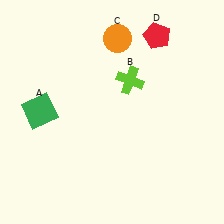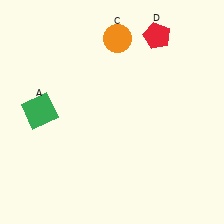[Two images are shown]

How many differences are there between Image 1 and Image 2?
There is 1 difference between the two images.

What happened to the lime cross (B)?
The lime cross (B) was removed in Image 2. It was in the top-right area of Image 1.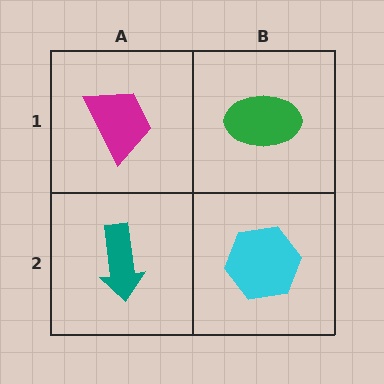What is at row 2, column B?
A cyan hexagon.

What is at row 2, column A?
A teal arrow.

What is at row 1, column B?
A green ellipse.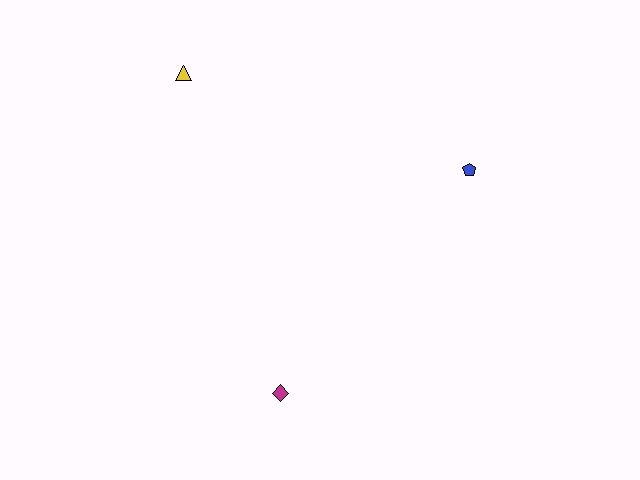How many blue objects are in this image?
There is 1 blue object.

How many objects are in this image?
There are 3 objects.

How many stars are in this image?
There are no stars.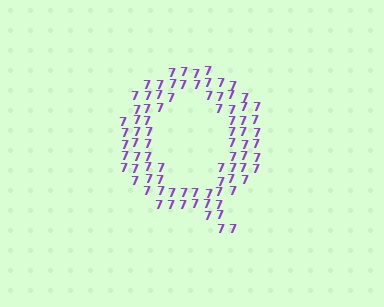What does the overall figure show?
The overall figure shows the letter Q.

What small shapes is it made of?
It is made of small digit 7's.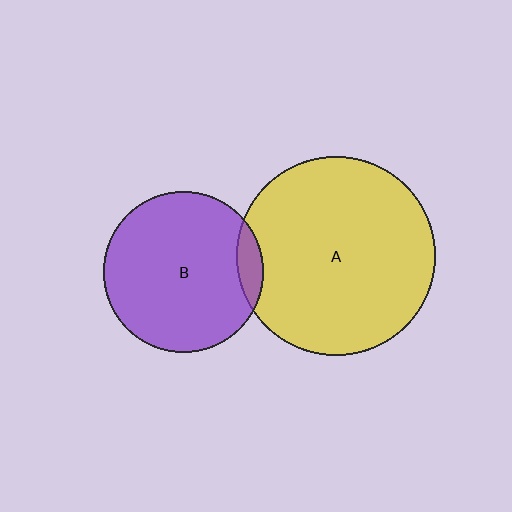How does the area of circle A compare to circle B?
Approximately 1.6 times.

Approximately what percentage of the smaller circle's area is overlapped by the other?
Approximately 10%.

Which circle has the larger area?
Circle A (yellow).